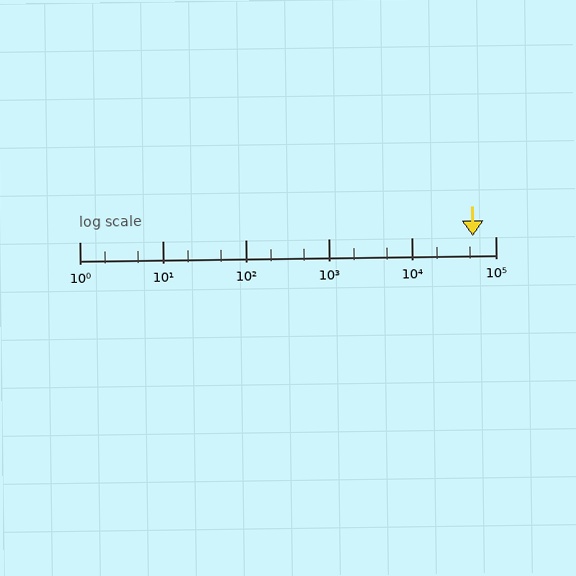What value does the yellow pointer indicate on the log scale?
The pointer indicates approximately 54000.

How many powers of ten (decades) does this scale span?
The scale spans 5 decades, from 1 to 100000.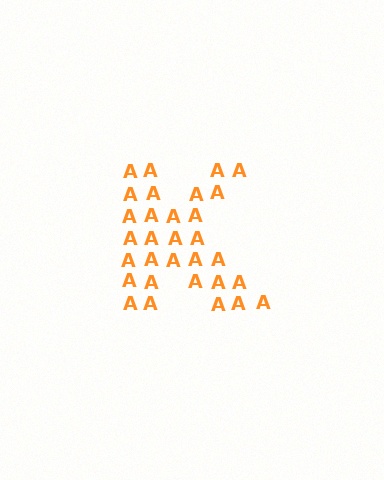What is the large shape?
The large shape is the letter K.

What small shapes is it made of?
It is made of small letter A's.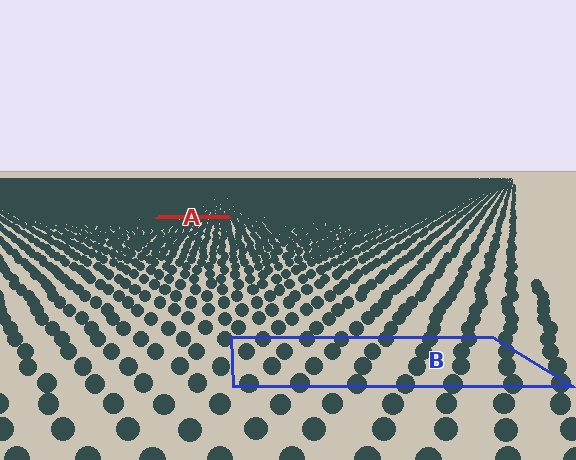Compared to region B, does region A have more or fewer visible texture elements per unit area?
Region A has more texture elements per unit area — they are packed more densely because it is farther away.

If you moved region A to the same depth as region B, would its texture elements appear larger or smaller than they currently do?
They would appear larger. At a closer depth, the same texture elements are projected at a bigger on-screen size.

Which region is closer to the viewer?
Region B is closer. The texture elements there are larger and more spread out.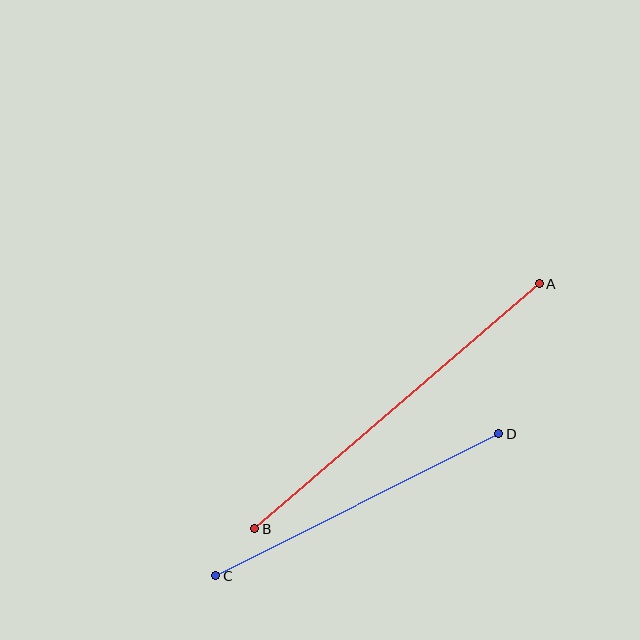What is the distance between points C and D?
The distance is approximately 316 pixels.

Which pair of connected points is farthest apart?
Points A and B are farthest apart.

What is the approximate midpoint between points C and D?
The midpoint is at approximately (357, 505) pixels.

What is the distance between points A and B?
The distance is approximately 375 pixels.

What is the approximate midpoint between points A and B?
The midpoint is at approximately (397, 406) pixels.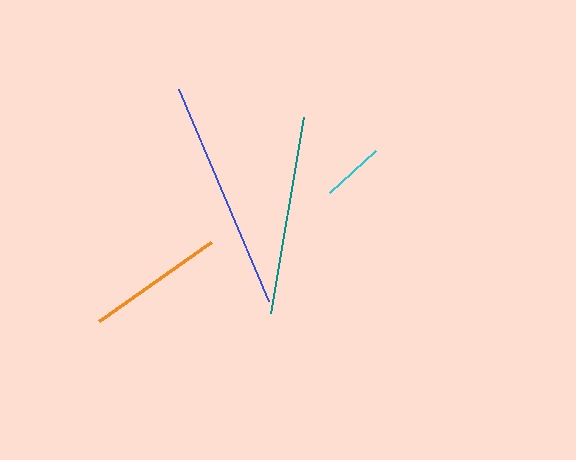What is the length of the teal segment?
The teal segment is approximately 198 pixels long.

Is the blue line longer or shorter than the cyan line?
The blue line is longer than the cyan line.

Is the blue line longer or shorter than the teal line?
The blue line is longer than the teal line.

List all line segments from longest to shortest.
From longest to shortest: blue, teal, orange, cyan.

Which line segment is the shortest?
The cyan line is the shortest at approximately 63 pixels.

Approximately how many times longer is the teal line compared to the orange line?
The teal line is approximately 1.4 times the length of the orange line.